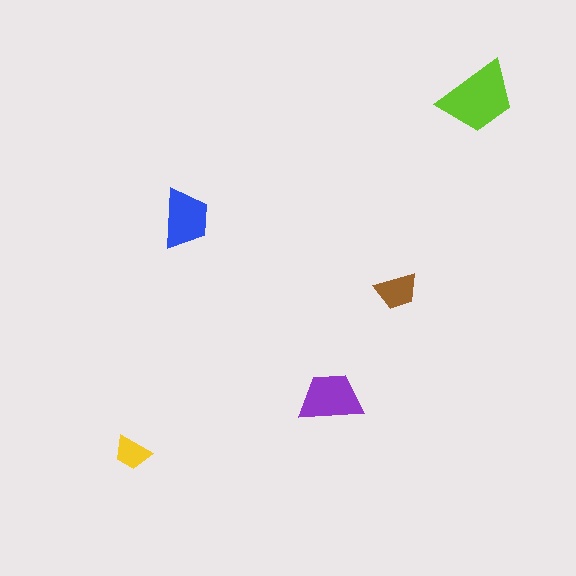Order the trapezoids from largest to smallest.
the lime one, the purple one, the blue one, the brown one, the yellow one.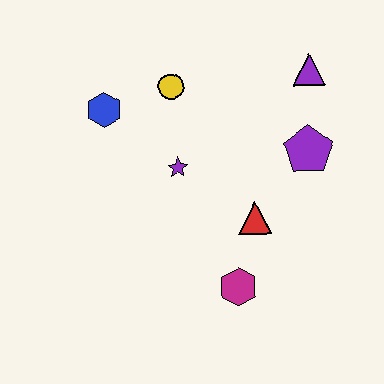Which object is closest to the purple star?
The yellow circle is closest to the purple star.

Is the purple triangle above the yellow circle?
Yes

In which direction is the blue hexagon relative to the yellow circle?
The blue hexagon is to the left of the yellow circle.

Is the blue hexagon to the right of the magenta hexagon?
No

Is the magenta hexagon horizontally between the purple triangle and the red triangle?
No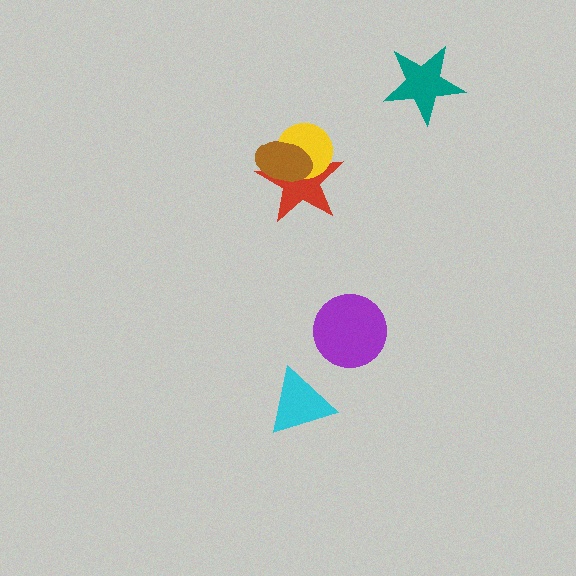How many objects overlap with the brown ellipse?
2 objects overlap with the brown ellipse.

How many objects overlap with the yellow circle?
2 objects overlap with the yellow circle.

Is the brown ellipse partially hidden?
No, no other shape covers it.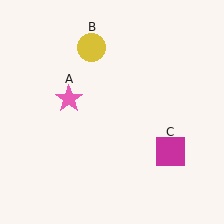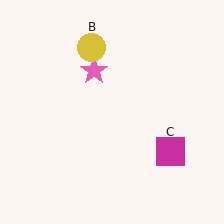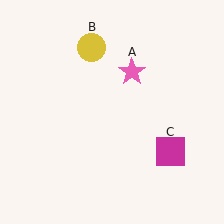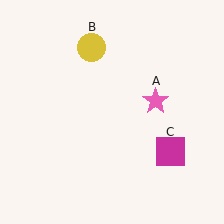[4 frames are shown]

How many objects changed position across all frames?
1 object changed position: pink star (object A).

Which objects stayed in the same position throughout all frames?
Yellow circle (object B) and magenta square (object C) remained stationary.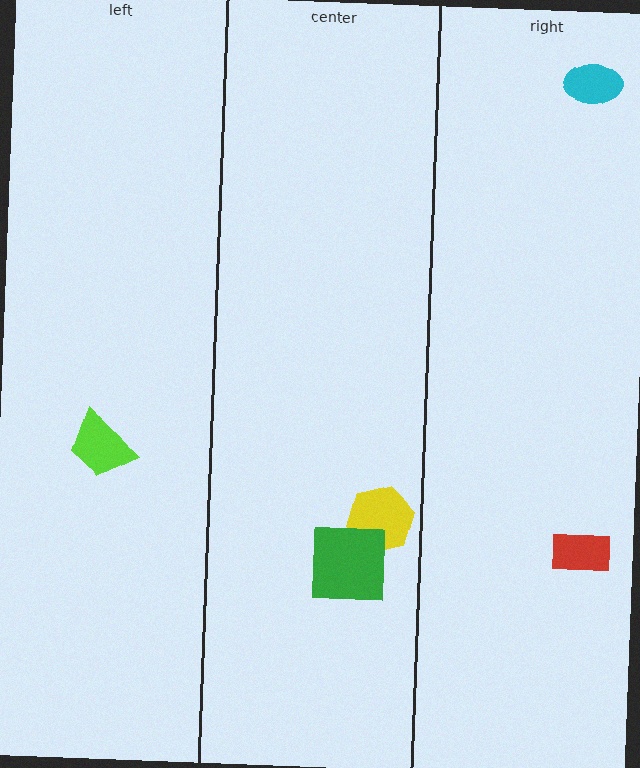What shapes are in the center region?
The yellow hexagon, the green square.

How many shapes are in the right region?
2.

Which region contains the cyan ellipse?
The right region.